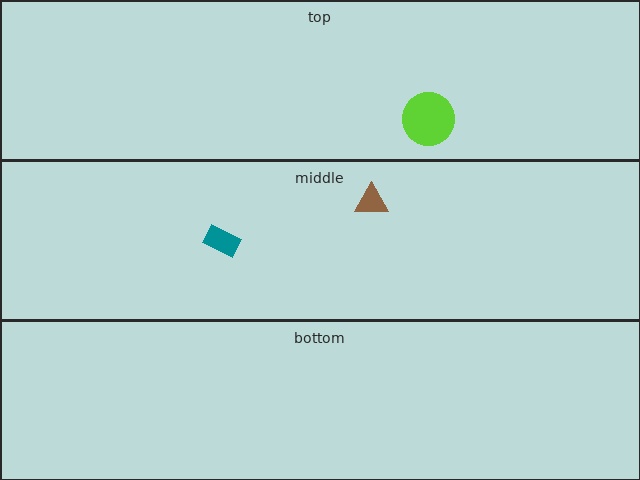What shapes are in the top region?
The lime circle.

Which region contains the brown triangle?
The middle region.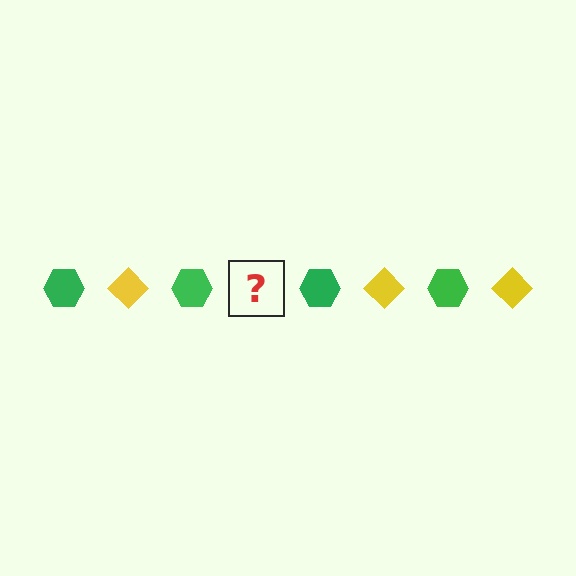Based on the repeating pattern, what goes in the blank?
The blank should be a yellow diamond.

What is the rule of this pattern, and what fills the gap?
The rule is that the pattern alternates between green hexagon and yellow diamond. The gap should be filled with a yellow diamond.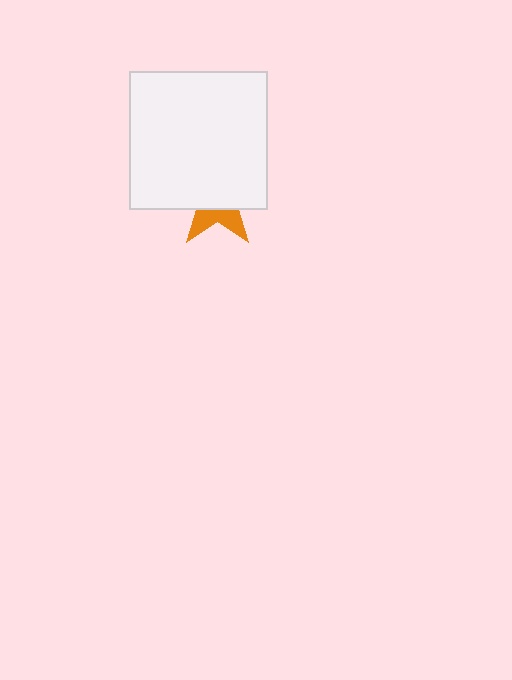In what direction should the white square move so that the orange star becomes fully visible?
The white square should move up. That is the shortest direction to clear the overlap and leave the orange star fully visible.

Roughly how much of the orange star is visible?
A small part of it is visible (roughly 33%).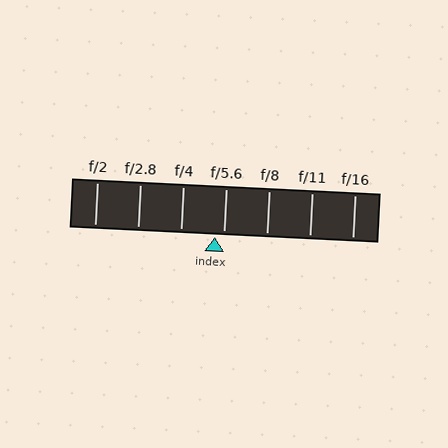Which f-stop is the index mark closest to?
The index mark is closest to f/5.6.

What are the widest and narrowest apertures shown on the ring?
The widest aperture shown is f/2 and the narrowest is f/16.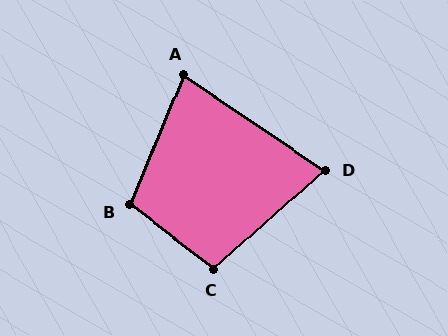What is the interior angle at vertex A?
Approximately 79 degrees (acute).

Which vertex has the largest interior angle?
B, at approximately 105 degrees.